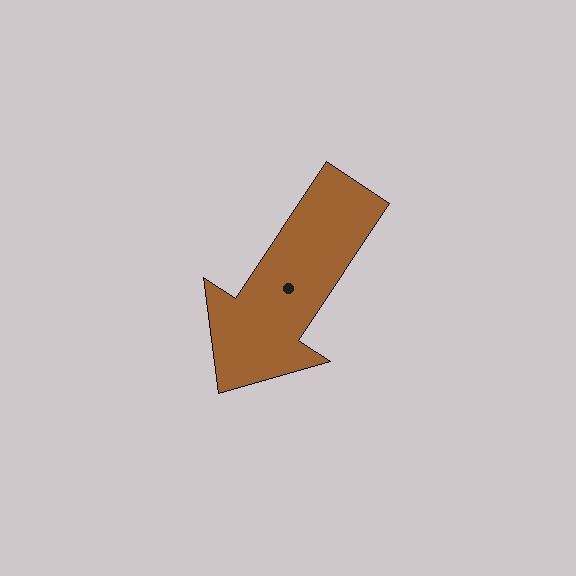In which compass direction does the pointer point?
Southwest.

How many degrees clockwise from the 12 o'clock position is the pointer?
Approximately 214 degrees.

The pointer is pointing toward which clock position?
Roughly 7 o'clock.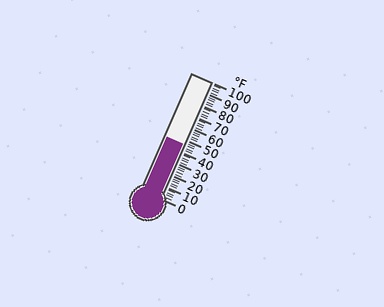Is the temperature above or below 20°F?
The temperature is above 20°F.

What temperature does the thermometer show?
The thermometer shows approximately 46°F.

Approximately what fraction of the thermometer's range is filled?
The thermometer is filled to approximately 45% of its range.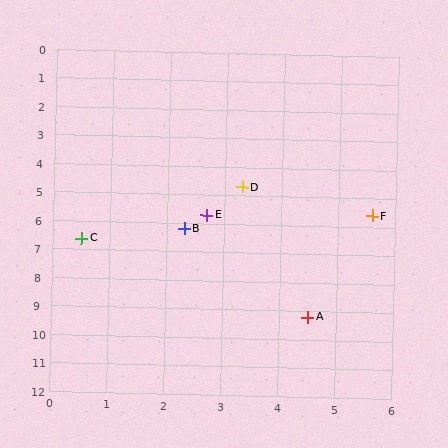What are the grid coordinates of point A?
Point A is at approximately (4.5, 9.2).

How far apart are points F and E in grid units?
Points F and E are about 2.9 grid units apart.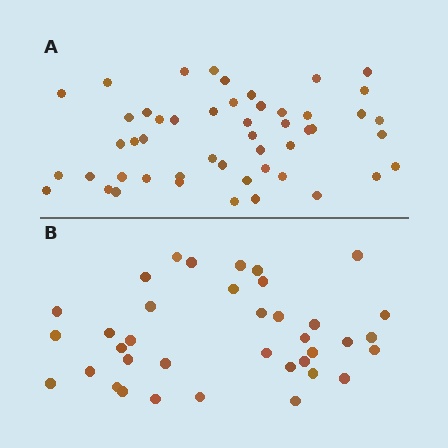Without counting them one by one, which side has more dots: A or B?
Region A (the top region) has more dots.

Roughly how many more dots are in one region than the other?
Region A has approximately 15 more dots than region B.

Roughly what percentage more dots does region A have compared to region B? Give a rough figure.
About 35% more.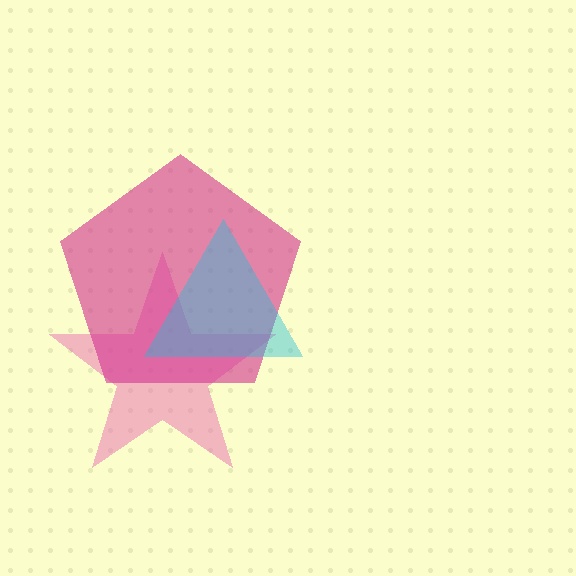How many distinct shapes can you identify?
There are 3 distinct shapes: a pink star, a magenta pentagon, a cyan triangle.